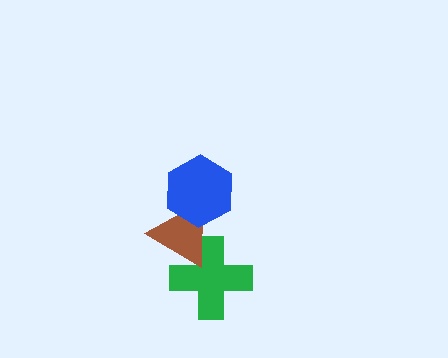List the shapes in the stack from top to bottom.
From top to bottom: the blue hexagon, the brown triangle, the green cross.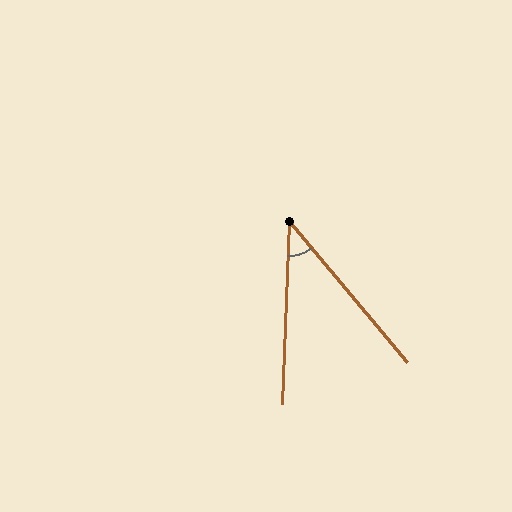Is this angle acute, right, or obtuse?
It is acute.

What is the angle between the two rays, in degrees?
Approximately 42 degrees.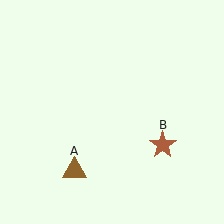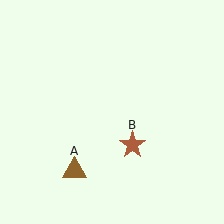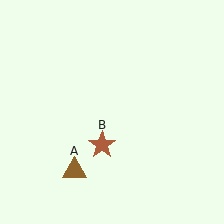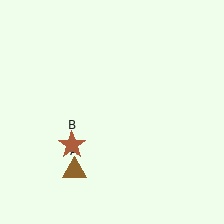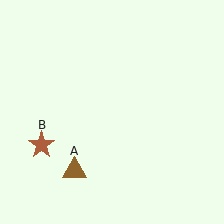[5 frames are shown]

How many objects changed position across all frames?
1 object changed position: brown star (object B).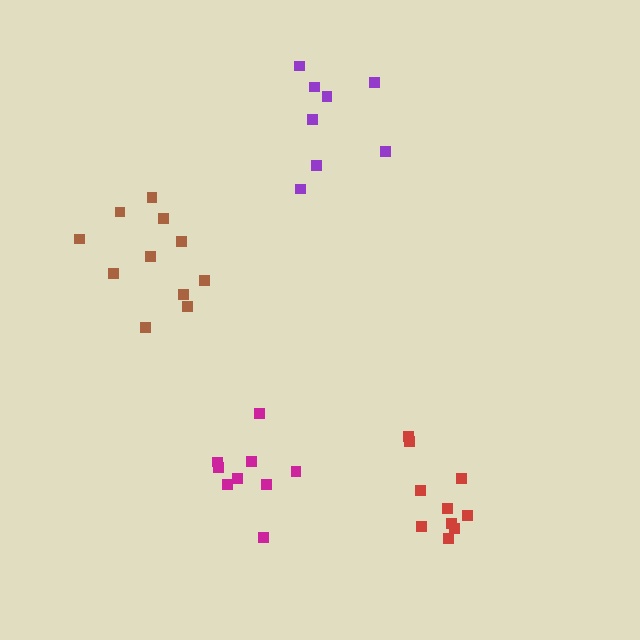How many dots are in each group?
Group 1: 11 dots, Group 2: 8 dots, Group 3: 9 dots, Group 4: 10 dots (38 total).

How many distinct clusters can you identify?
There are 4 distinct clusters.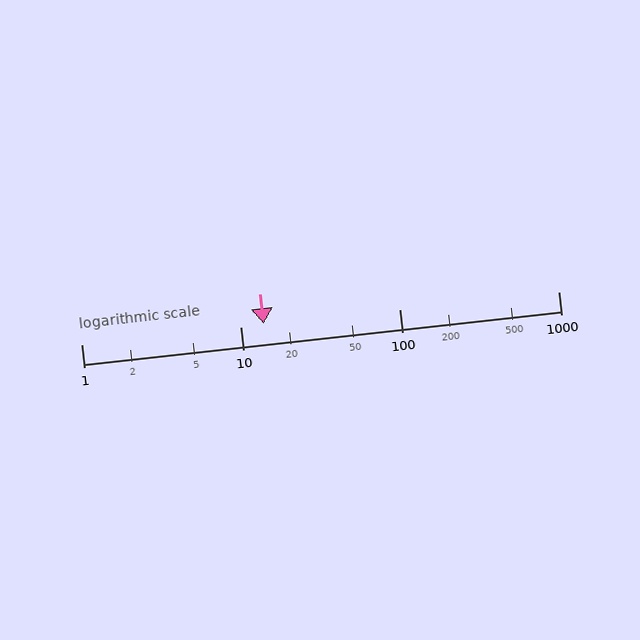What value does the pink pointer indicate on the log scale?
The pointer indicates approximately 14.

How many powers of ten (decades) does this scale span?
The scale spans 3 decades, from 1 to 1000.